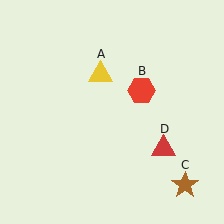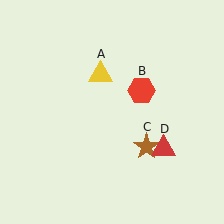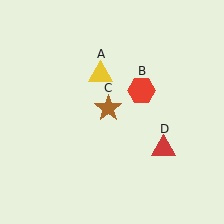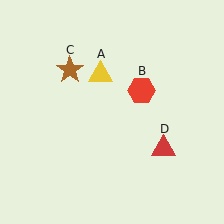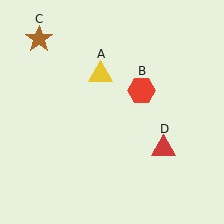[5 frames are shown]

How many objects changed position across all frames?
1 object changed position: brown star (object C).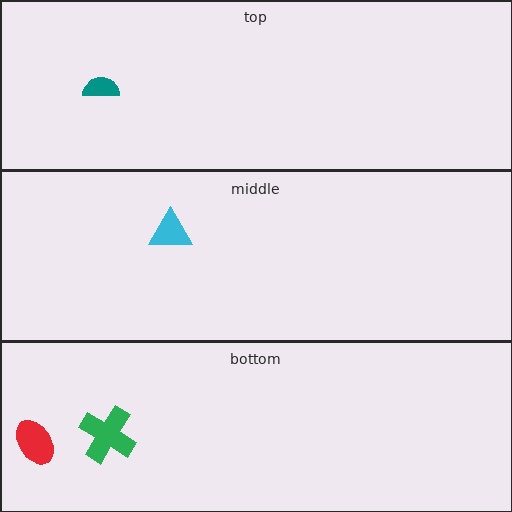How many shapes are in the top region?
1.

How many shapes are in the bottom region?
2.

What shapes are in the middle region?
The cyan triangle.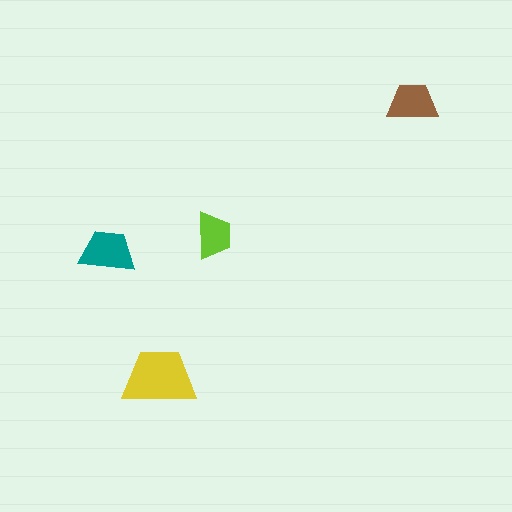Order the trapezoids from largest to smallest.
the yellow one, the teal one, the brown one, the lime one.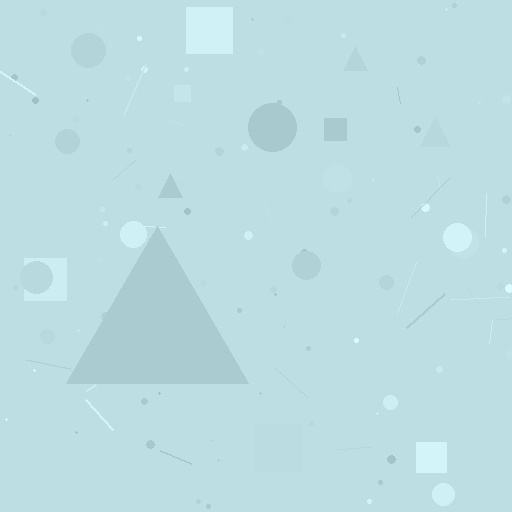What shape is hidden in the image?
A triangle is hidden in the image.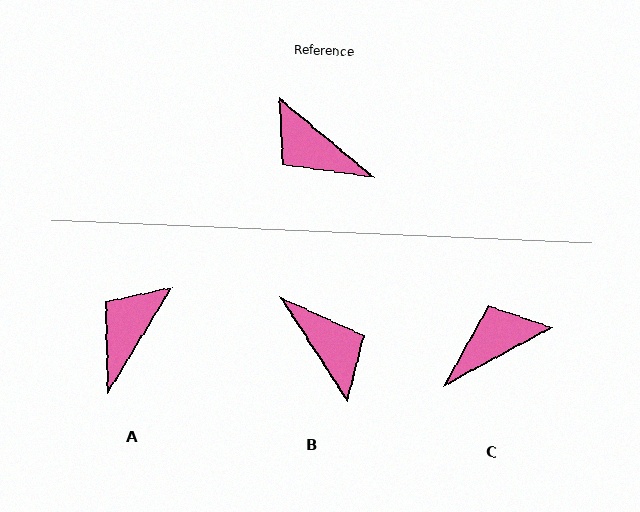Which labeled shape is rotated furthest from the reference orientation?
B, about 163 degrees away.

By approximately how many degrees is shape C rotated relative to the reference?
Approximately 111 degrees clockwise.